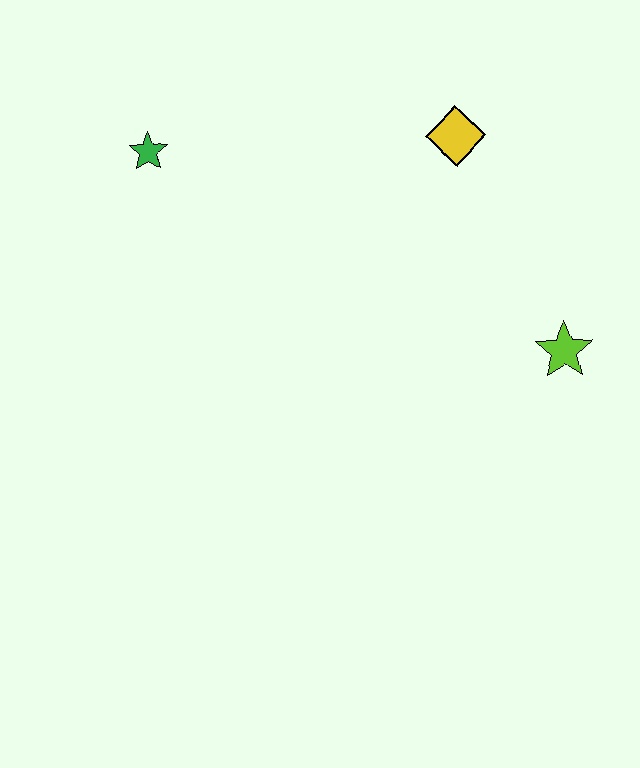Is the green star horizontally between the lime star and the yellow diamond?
No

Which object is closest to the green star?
The yellow diamond is closest to the green star.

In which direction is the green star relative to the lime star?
The green star is to the left of the lime star.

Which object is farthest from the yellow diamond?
The green star is farthest from the yellow diamond.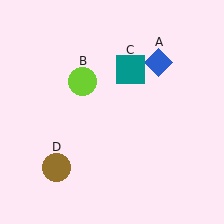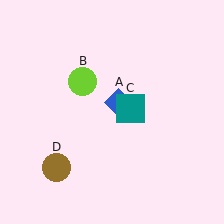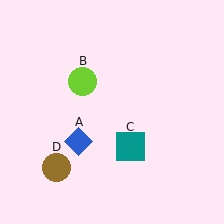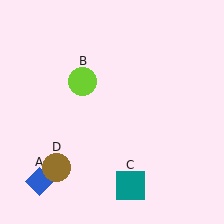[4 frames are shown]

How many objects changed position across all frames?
2 objects changed position: blue diamond (object A), teal square (object C).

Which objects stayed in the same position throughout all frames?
Lime circle (object B) and brown circle (object D) remained stationary.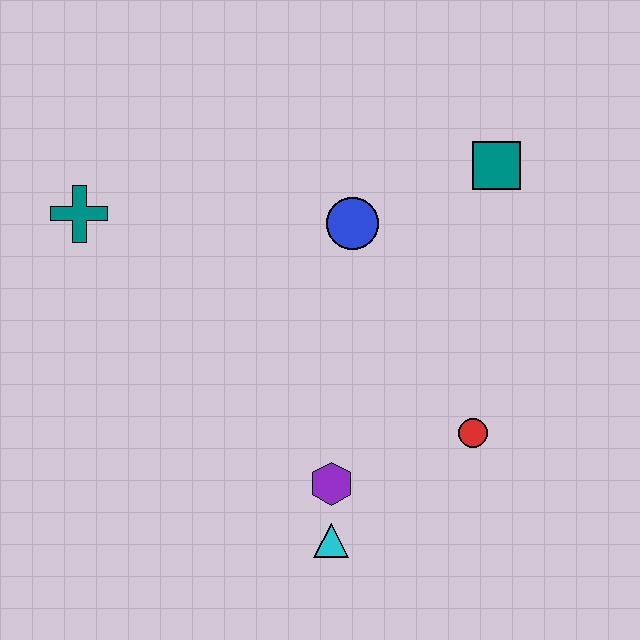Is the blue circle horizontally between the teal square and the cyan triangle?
Yes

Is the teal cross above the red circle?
Yes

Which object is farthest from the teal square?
The teal cross is farthest from the teal square.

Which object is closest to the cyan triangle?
The purple hexagon is closest to the cyan triangle.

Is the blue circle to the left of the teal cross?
No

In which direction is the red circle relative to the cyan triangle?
The red circle is to the right of the cyan triangle.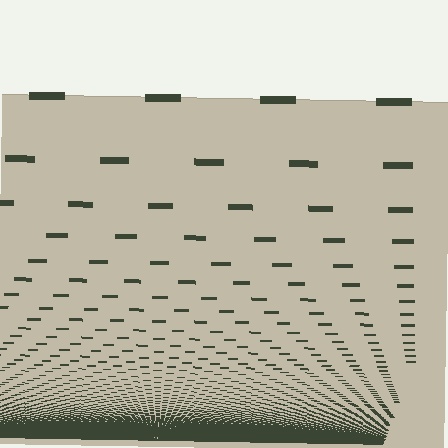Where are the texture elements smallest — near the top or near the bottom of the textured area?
Near the bottom.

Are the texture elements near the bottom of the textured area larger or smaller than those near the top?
Smaller. The gradient is inverted — elements near the bottom are smaller and denser.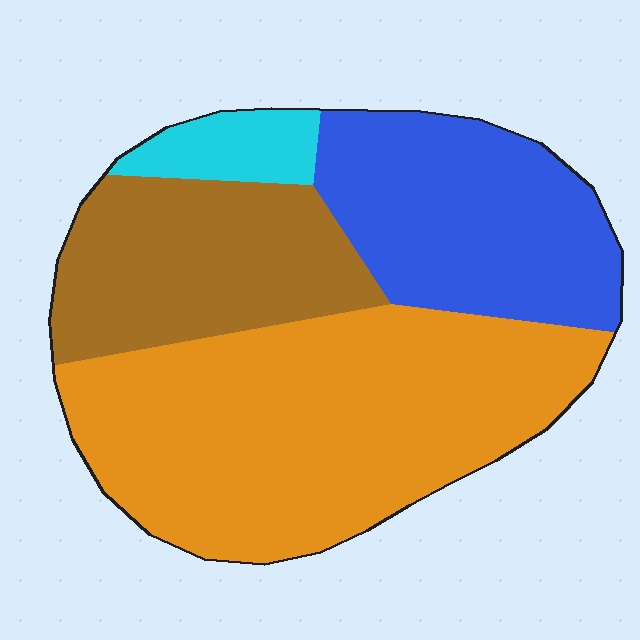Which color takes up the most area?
Orange, at roughly 45%.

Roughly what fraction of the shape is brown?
Brown covers around 20% of the shape.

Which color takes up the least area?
Cyan, at roughly 5%.